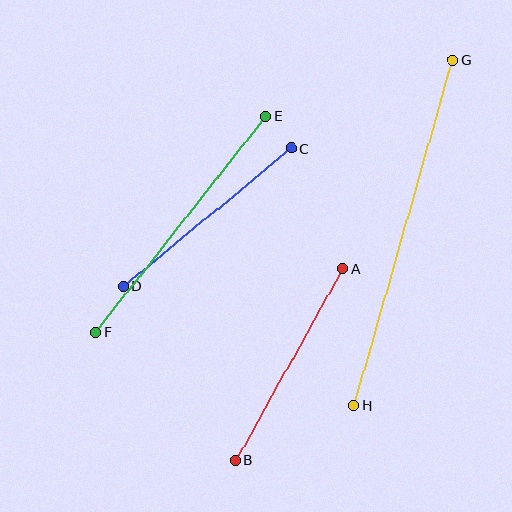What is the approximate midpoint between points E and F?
The midpoint is at approximately (181, 224) pixels.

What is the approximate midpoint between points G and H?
The midpoint is at approximately (403, 233) pixels.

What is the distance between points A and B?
The distance is approximately 219 pixels.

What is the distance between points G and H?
The distance is approximately 359 pixels.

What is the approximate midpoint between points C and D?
The midpoint is at approximately (207, 217) pixels.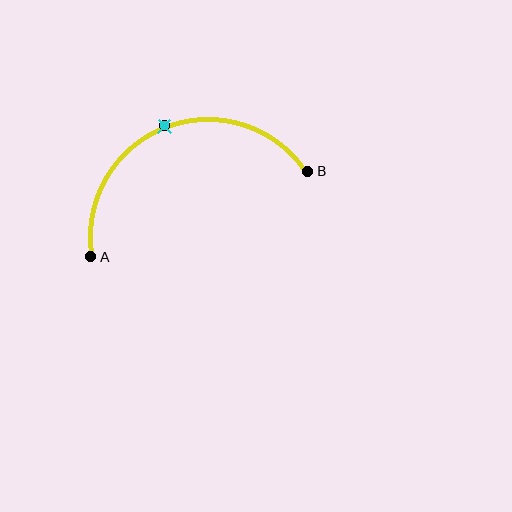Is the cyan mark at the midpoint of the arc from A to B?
Yes. The cyan mark lies on the arc at equal arc-length from both A and B — it is the arc midpoint.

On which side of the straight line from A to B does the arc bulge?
The arc bulges above the straight line connecting A and B.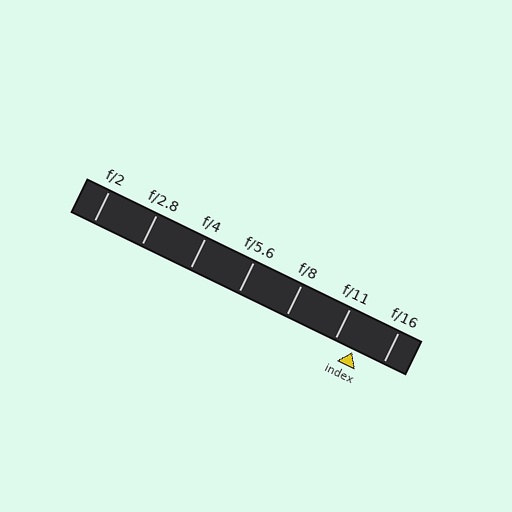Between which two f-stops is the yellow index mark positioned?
The index mark is between f/11 and f/16.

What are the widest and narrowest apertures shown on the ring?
The widest aperture shown is f/2 and the narrowest is f/16.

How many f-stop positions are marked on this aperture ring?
There are 7 f-stop positions marked.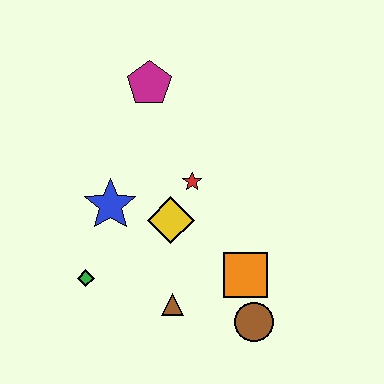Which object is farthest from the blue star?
The brown circle is farthest from the blue star.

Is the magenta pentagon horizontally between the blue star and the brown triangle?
Yes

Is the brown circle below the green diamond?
Yes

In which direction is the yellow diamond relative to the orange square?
The yellow diamond is to the left of the orange square.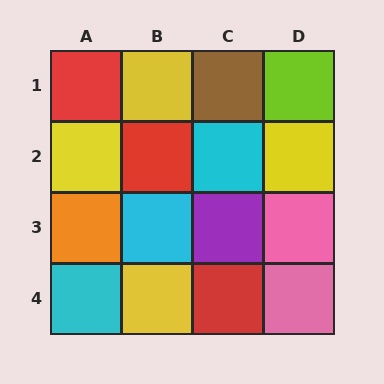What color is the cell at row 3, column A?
Orange.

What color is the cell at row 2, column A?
Yellow.